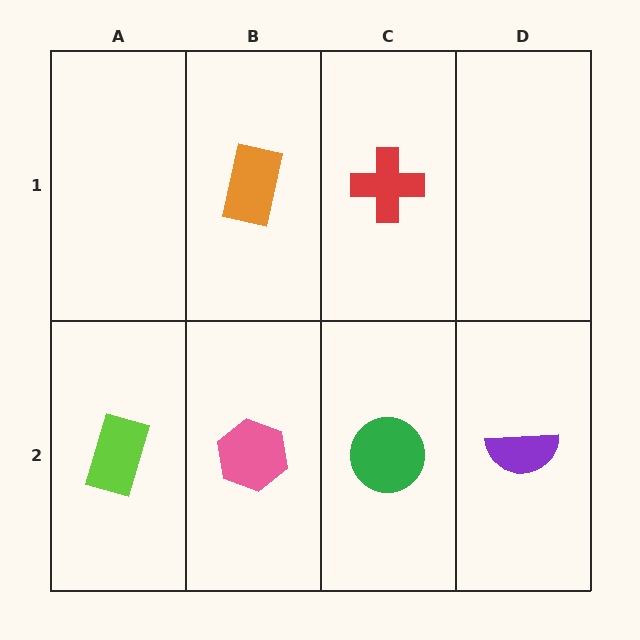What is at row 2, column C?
A green circle.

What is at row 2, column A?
A lime rectangle.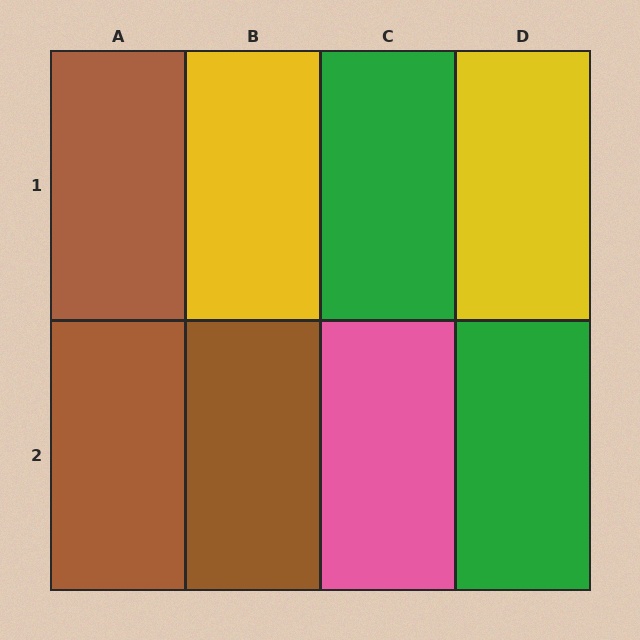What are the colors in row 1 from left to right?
Brown, yellow, green, yellow.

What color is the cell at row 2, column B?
Brown.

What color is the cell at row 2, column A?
Brown.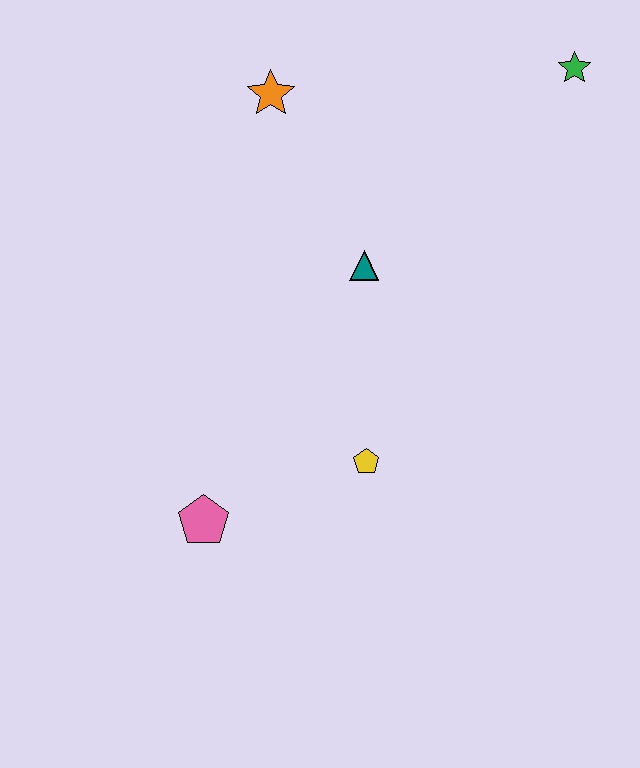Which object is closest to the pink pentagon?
The yellow pentagon is closest to the pink pentagon.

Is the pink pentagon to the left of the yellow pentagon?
Yes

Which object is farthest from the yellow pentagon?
The green star is farthest from the yellow pentagon.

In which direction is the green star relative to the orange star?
The green star is to the right of the orange star.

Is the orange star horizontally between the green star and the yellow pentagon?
No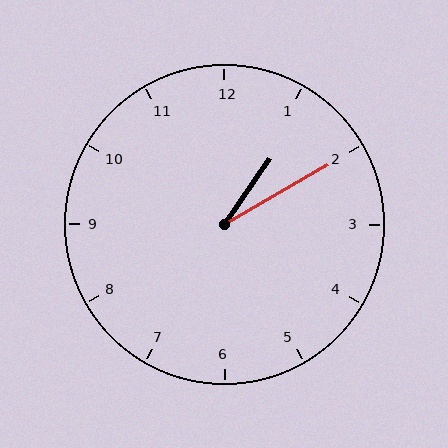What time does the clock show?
1:10.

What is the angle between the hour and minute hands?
Approximately 25 degrees.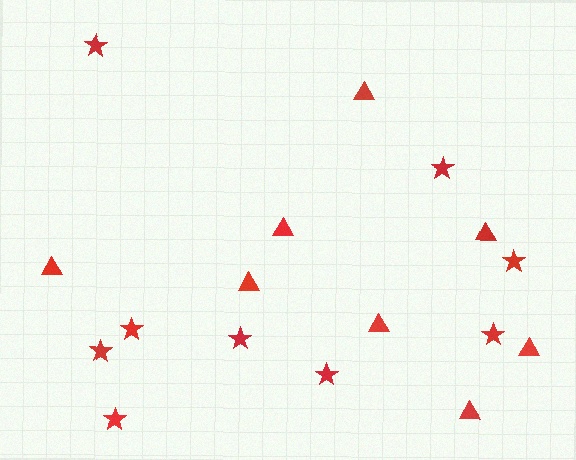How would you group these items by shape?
There are 2 groups: one group of stars (9) and one group of triangles (8).